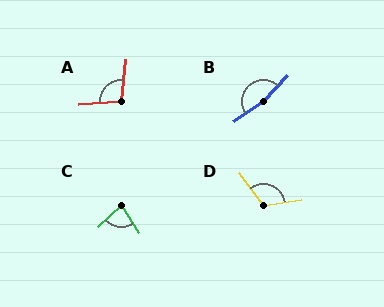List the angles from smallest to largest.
C (79°), A (99°), D (117°), B (167°).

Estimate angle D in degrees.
Approximately 117 degrees.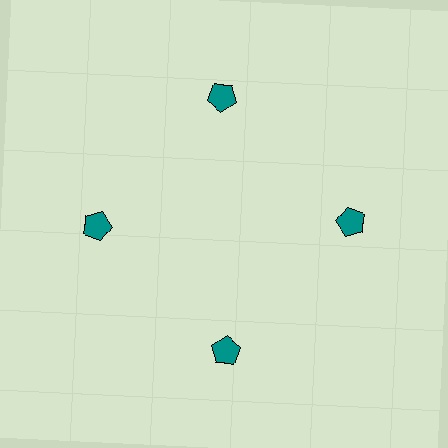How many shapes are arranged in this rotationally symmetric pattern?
There are 4 shapes, arranged in 4 groups of 1.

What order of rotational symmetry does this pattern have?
This pattern has 4-fold rotational symmetry.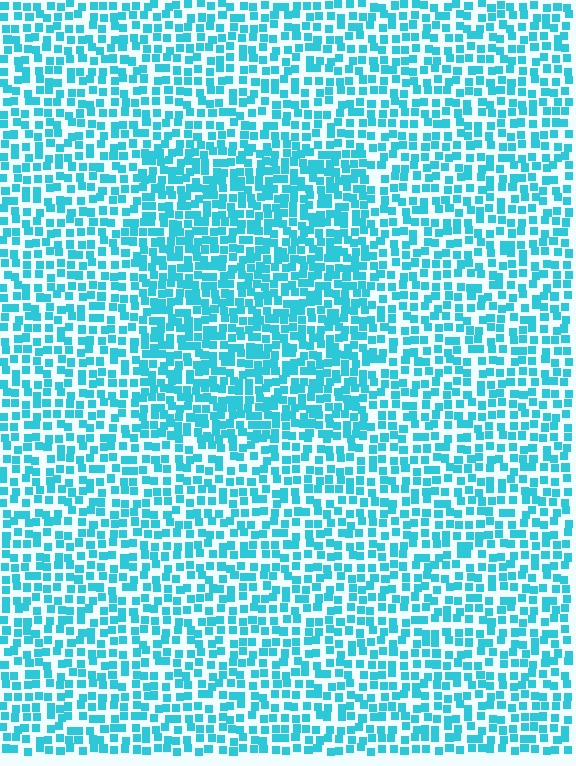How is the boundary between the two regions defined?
The boundary is defined by a change in element density (approximately 1.5x ratio). All elements are the same color, size, and shape.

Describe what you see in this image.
The image contains small cyan elements arranged at two different densities. A rectangle-shaped region is visible where the elements are more densely packed than the surrounding area.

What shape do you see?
I see a rectangle.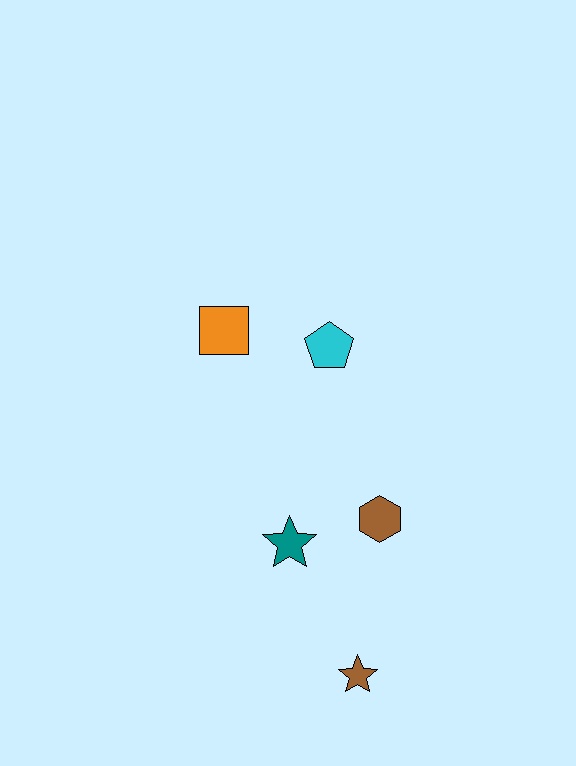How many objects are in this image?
There are 5 objects.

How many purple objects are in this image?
There are no purple objects.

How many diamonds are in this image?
There are no diamonds.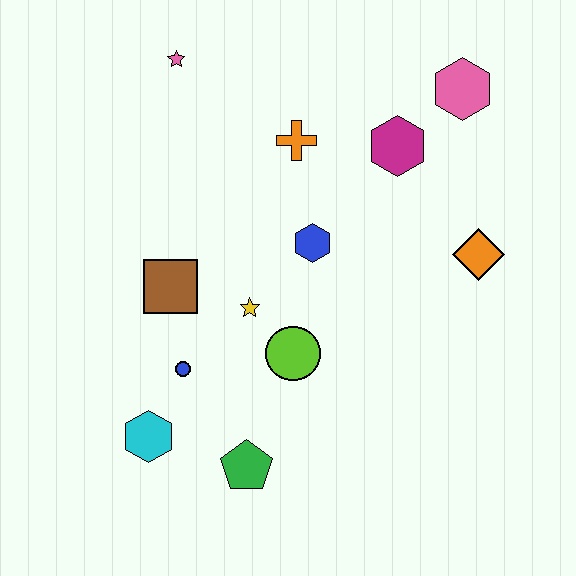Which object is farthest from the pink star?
The green pentagon is farthest from the pink star.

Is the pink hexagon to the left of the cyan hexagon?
No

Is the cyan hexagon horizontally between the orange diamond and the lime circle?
No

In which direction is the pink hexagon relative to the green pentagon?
The pink hexagon is above the green pentagon.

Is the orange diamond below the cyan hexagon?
No